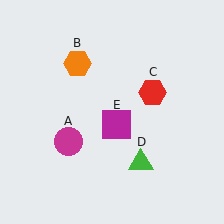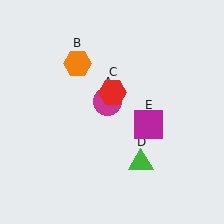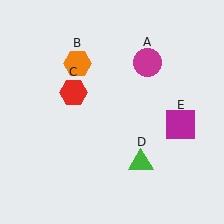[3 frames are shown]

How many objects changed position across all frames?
3 objects changed position: magenta circle (object A), red hexagon (object C), magenta square (object E).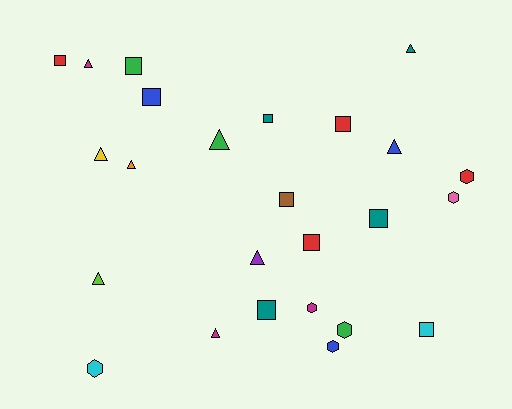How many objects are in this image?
There are 25 objects.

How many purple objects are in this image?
There is 1 purple object.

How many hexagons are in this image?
There are 6 hexagons.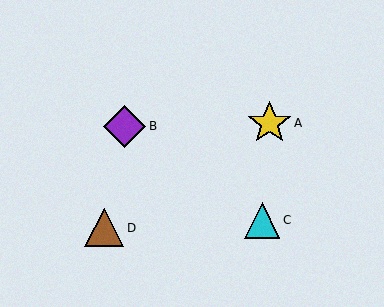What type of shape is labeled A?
Shape A is a yellow star.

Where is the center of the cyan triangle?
The center of the cyan triangle is at (262, 220).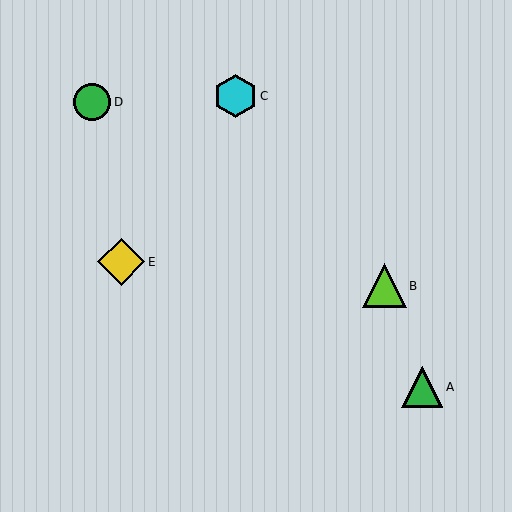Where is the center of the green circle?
The center of the green circle is at (92, 102).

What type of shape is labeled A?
Shape A is a green triangle.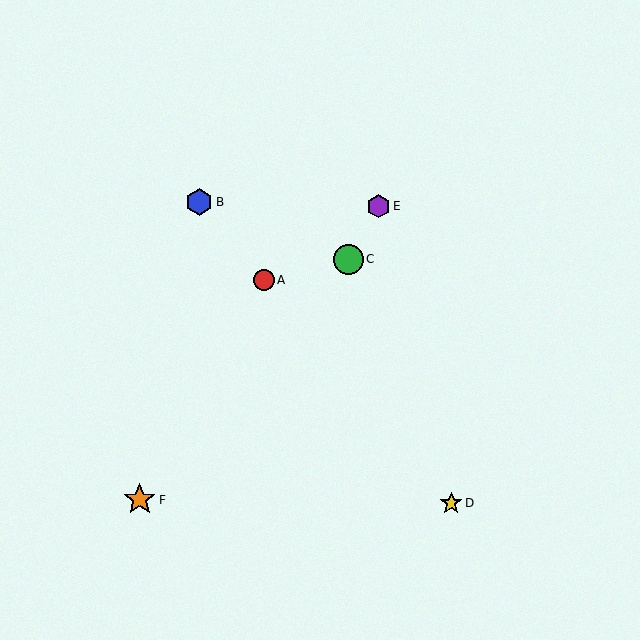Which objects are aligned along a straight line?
Objects A, B, D are aligned along a straight line.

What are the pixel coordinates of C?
Object C is at (348, 259).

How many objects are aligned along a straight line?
3 objects (A, B, D) are aligned along a straight line.